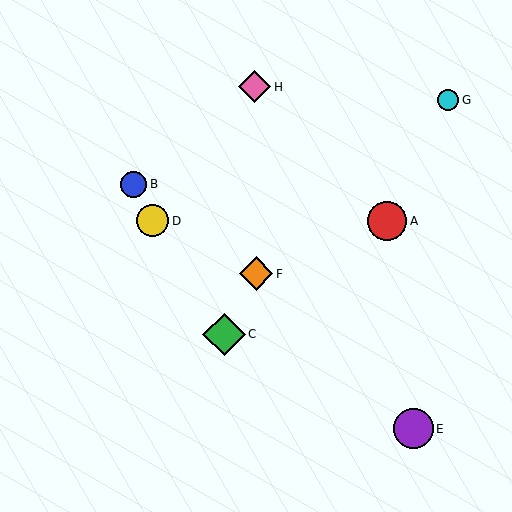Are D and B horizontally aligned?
No, D is at y≈221 and B is at y≈184.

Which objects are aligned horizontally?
Objects A, D are aligned horizontally.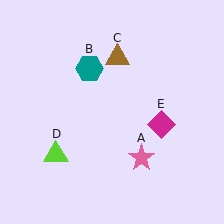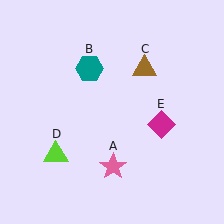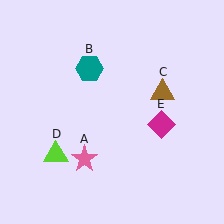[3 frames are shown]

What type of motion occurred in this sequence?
The pink star (object A), brown triangle (object C) rotated clockwise around the center of the scene.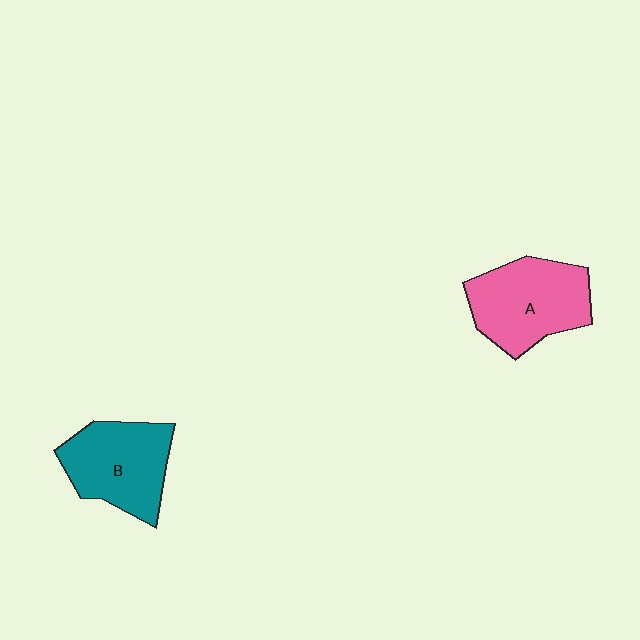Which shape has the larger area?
Shape A (pink).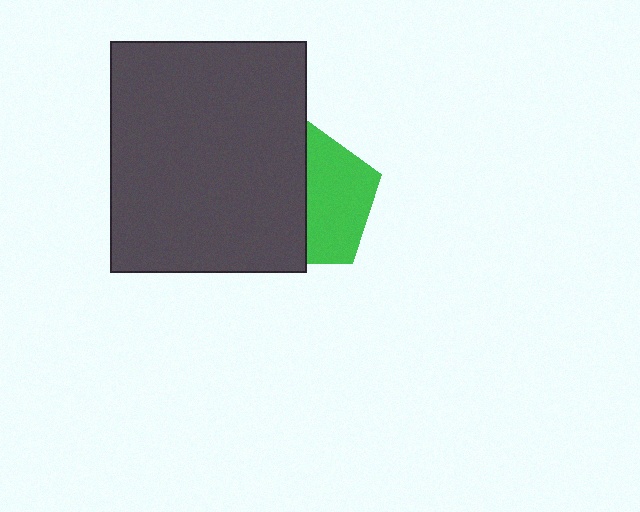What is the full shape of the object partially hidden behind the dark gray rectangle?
The partially hidden object is a green pentagon.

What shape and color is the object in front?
The object in front is a dark gray rectangle.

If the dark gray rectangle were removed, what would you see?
You would see the complete green pentagon.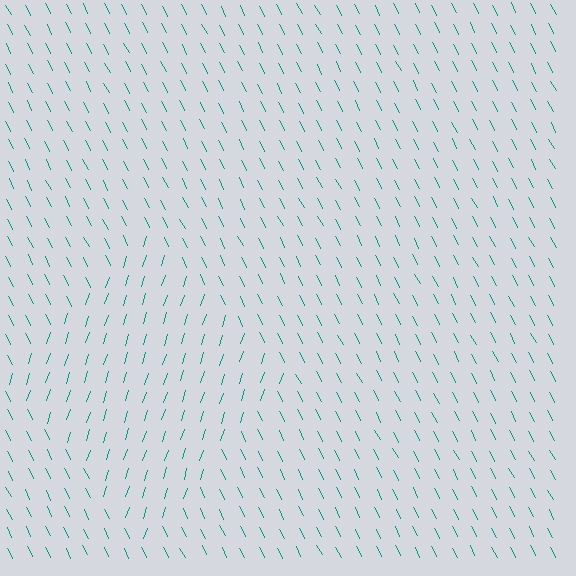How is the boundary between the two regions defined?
The boundary is defined purely by a change in line orientation (approximately 45 degrees difference). All lines are the same color and thickness.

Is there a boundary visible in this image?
Yes, there is a texture boundary formed by a change in line orientation.